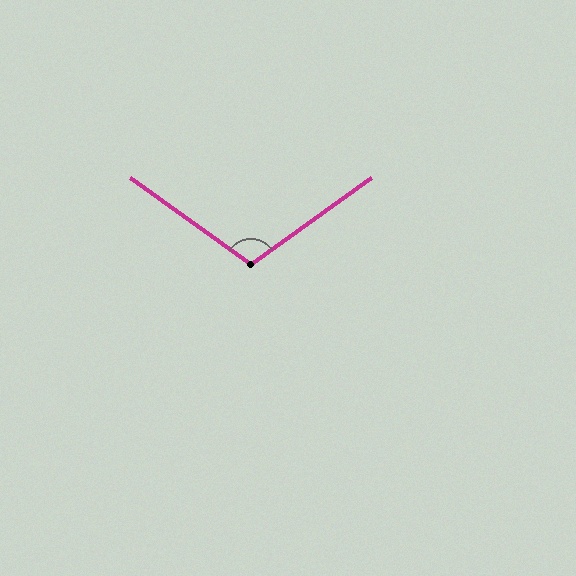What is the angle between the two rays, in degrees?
Approximately 108 degrees.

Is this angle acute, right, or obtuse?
It is obtuse.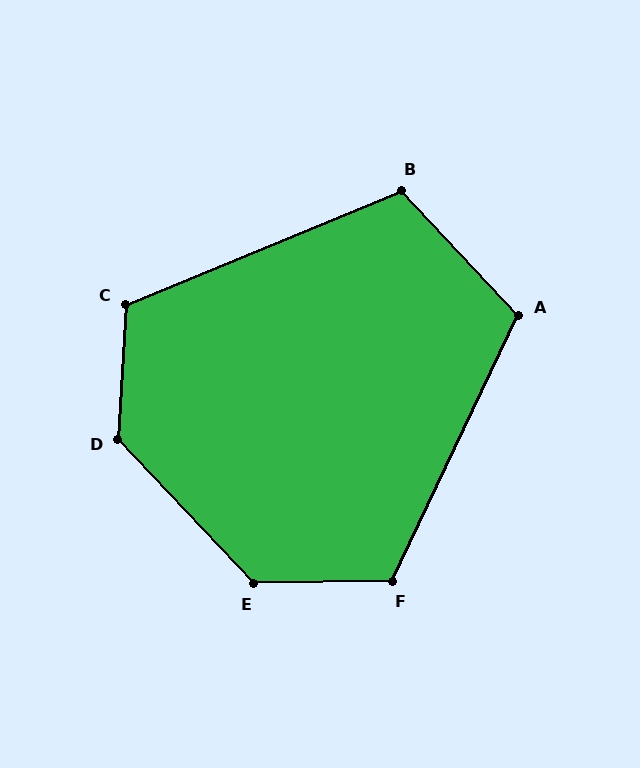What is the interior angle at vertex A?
Approximately 112 degrees (obtuse).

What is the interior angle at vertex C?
Approximately 116 degrees (obtuse).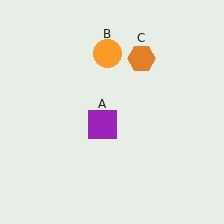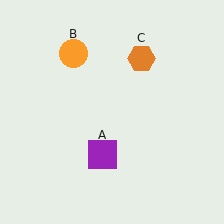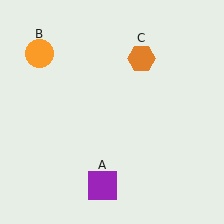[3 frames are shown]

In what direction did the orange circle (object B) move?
The orange circle (object B) moved left.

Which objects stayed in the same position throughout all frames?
Orange hexagon (object C) remained stationary.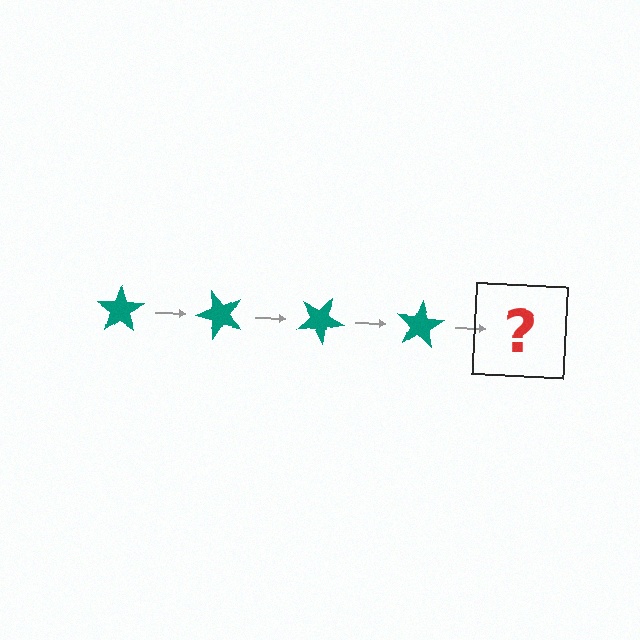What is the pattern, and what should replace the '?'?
The pattern is that the star rotates 50 degrees each step. The '?' should be a teal star rotated 200 degrees.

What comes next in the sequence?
The next element should be a teal star rotated 200 degrees.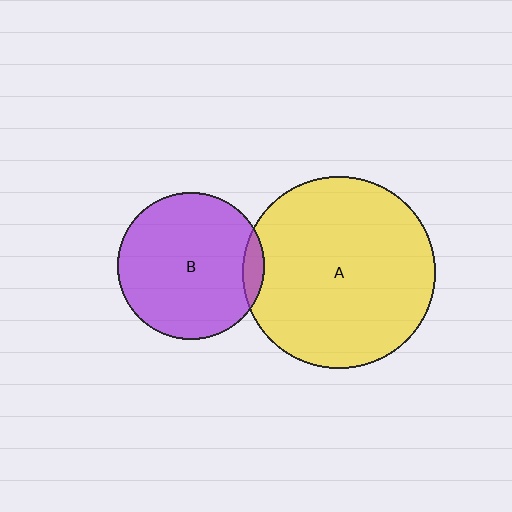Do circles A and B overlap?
Yes.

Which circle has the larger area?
Circle A (yellow).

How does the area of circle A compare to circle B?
Approximately 1.7 times.